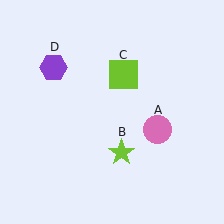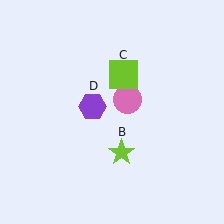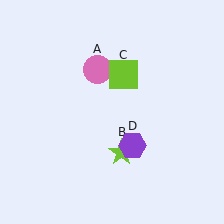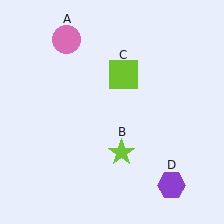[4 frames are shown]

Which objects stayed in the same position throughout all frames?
Lime star (object B) and lime square (object C) remained stationary.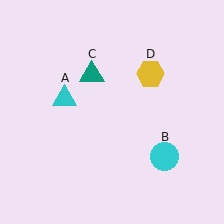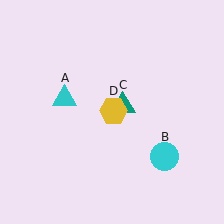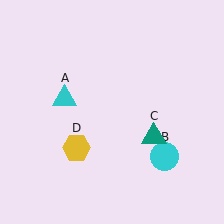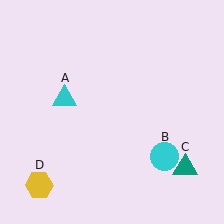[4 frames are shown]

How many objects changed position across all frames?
2 objects changed position: teal triangle (object C), yellow hexagon (object D).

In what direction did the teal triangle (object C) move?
The teal triangle (object C) moved down and to the right.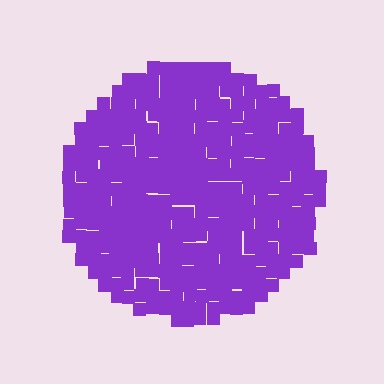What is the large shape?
The large shape is a circle.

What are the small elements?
The small elements are squares.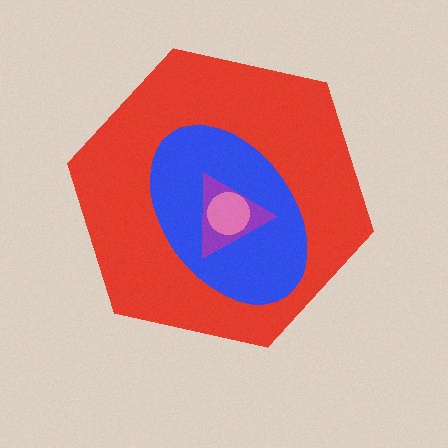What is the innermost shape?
The pink circle.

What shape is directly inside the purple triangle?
The pink circle.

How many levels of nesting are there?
4.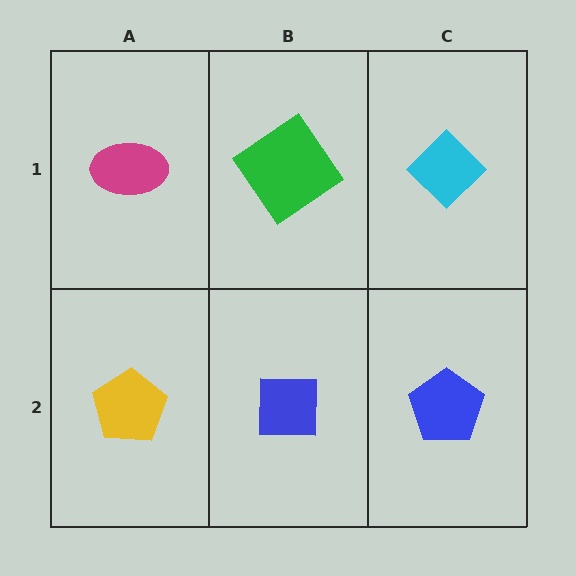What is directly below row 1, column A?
A yellow pentagon.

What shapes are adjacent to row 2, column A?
A magenta ellipse (row 1, column A), a blue square (row 2, column B).